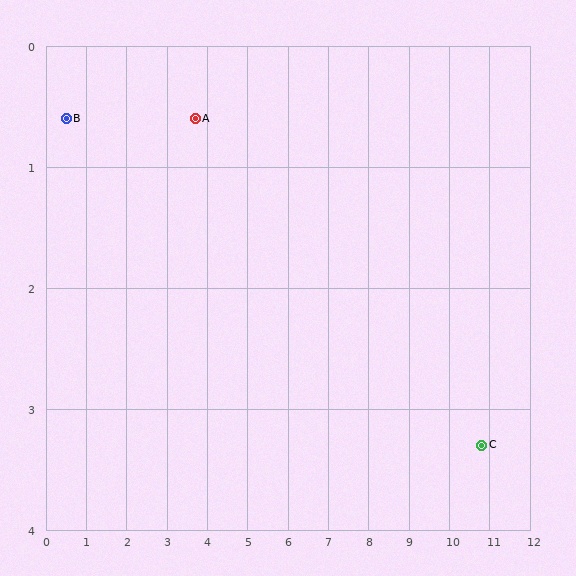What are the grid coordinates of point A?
Point A is at approximately (3.7, 0.6).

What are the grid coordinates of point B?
Point B is at approximately (0.5, 0.6).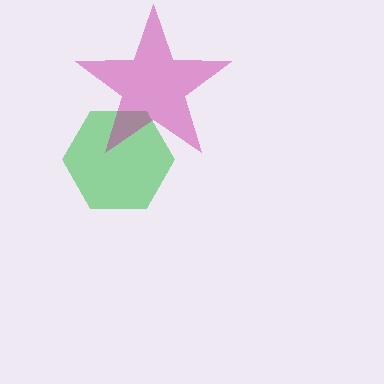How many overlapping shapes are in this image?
There are 2 overlapping shapes in the image.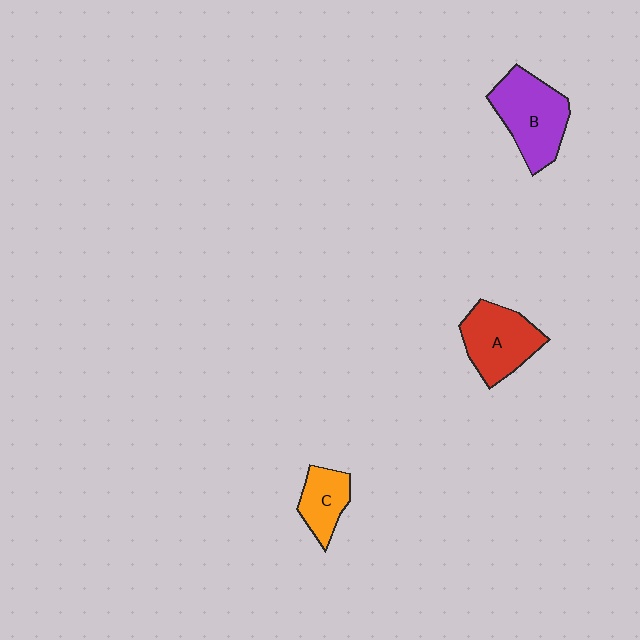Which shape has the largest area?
Shape B (purple).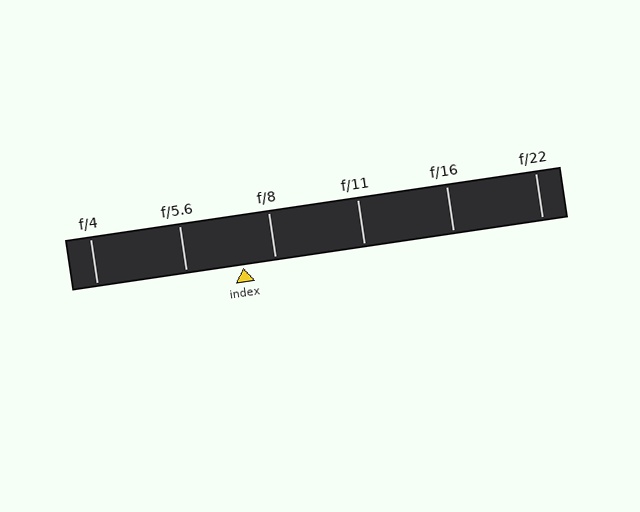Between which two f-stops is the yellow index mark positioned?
The index mark is between f/5.6 and f/8.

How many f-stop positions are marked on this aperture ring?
There are 6 f-stop positions marked.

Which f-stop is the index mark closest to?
The index mark is closest to f/8.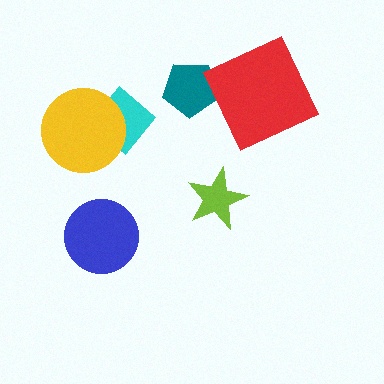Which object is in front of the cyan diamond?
The yellow circle is in front of the cyan diamond.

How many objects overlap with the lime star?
0 objects overlap with the lime star.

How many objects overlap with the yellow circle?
1 object overlaps with the yellow circle.